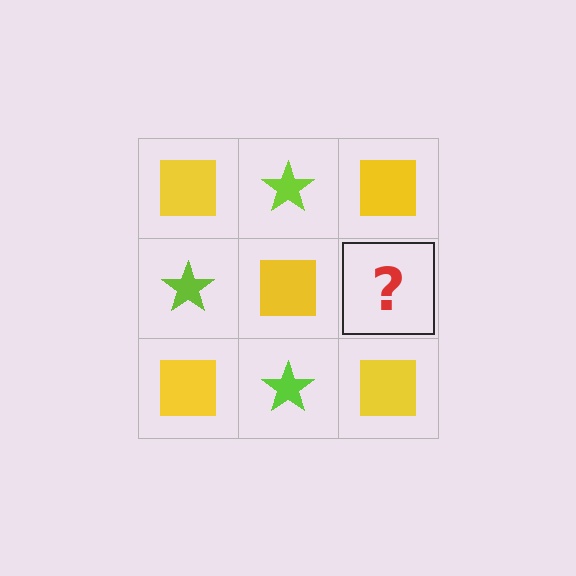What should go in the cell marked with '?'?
The missing cell should contain a lime star.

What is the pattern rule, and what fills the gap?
The rule is that it alternates yellow square and lime star in a checkerboard pattern. The gap should be filled with a lime star.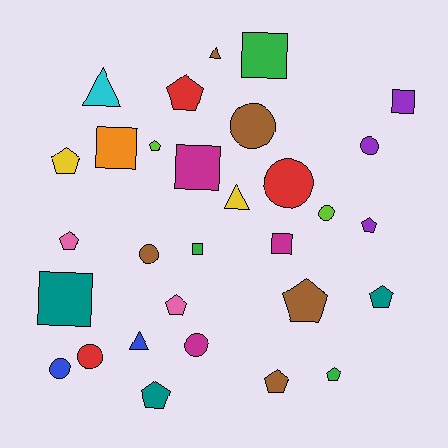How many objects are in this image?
There are 30 objects.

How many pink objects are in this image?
There are 2 pink objects.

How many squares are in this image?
There are 7 squares.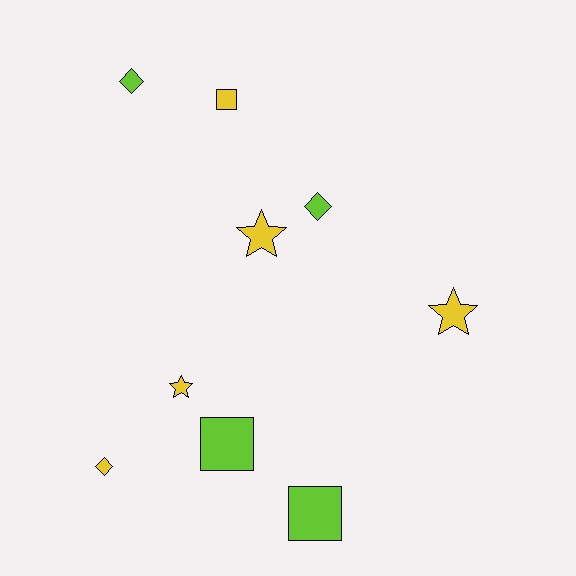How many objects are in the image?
There are 9 objects.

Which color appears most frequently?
Yellow, with 5 objects.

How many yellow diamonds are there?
There is 1 yellow diamond.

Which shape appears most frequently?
Square, with 3 objects.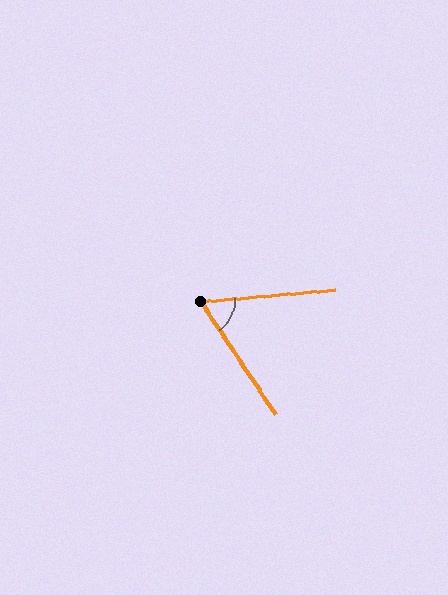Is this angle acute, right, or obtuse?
It is acute.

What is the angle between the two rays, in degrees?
Approximately 61 degrees.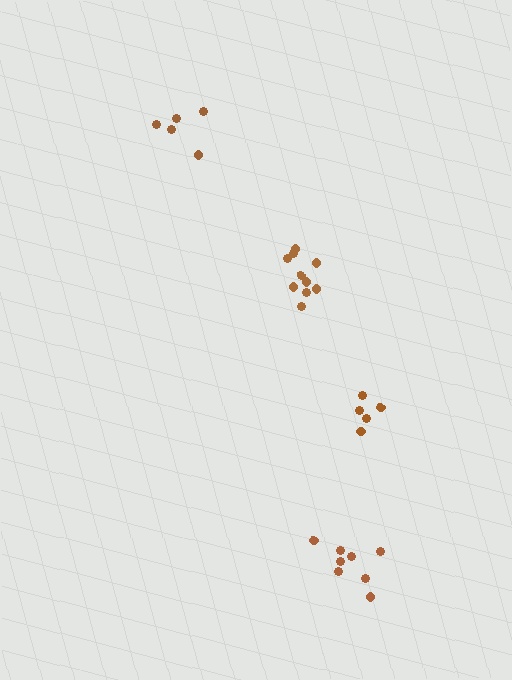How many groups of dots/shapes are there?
There are 4 groups.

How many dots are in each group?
Group 1: 8 dots, Group 2: 5 dots, Group 3: 10 dots, Group 4: 5 dots (28 total).